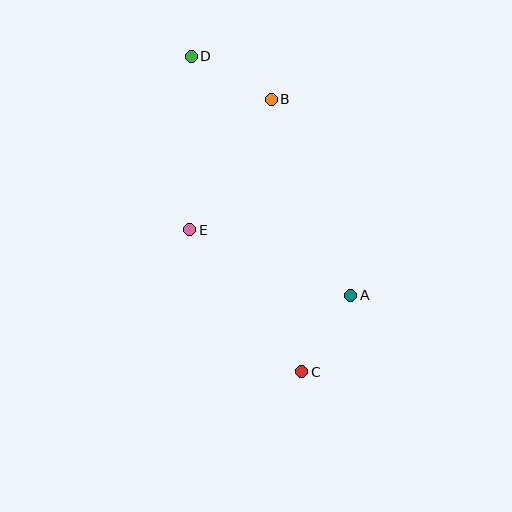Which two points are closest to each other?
Points A and C are closest to each other.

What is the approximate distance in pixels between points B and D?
The distance between B and D is approximately 91 pixels.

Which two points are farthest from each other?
Points C and D are farthest from each other.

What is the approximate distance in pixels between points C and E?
The distance between C and E is approximately 181 pixels.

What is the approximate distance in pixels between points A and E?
The distance between A and E is approximately 173 pixels.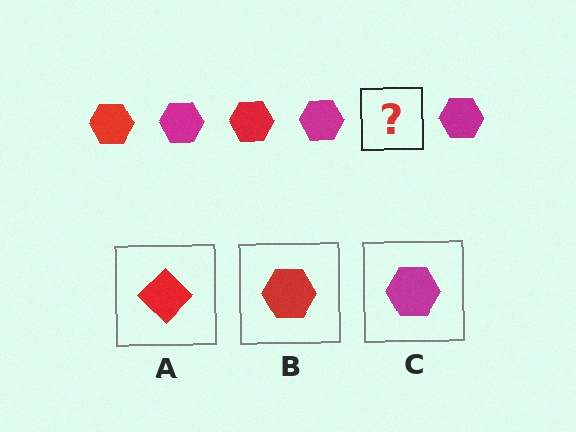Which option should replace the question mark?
Option B.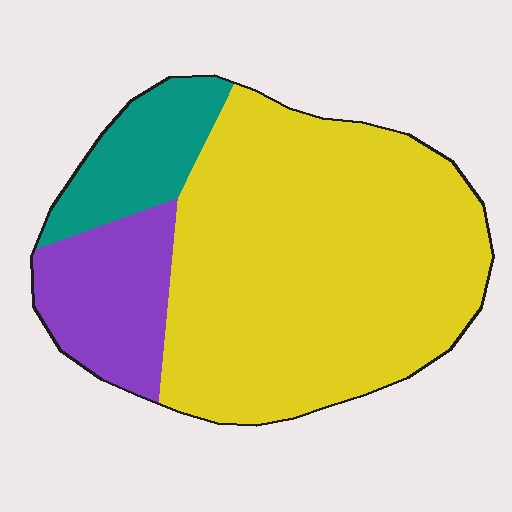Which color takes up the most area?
Yellow, at roughly 70%.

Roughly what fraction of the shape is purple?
Purple covers 17% of the shape.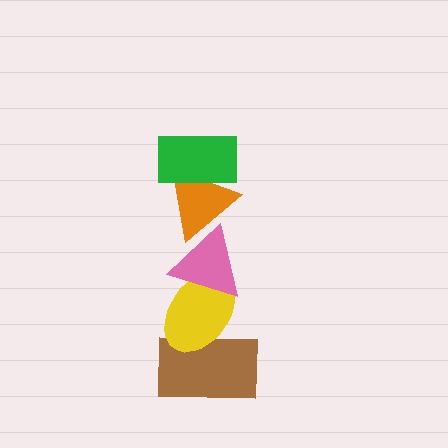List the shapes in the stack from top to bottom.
From top to bottom: the green rectangle, the orange triangle, the pink triangle, the yellow ellipse, the brown rectangle.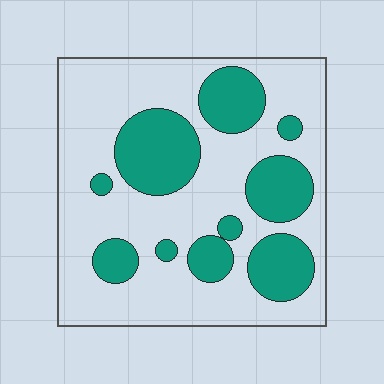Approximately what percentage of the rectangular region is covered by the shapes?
Approximately 30%.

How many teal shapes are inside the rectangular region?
10.